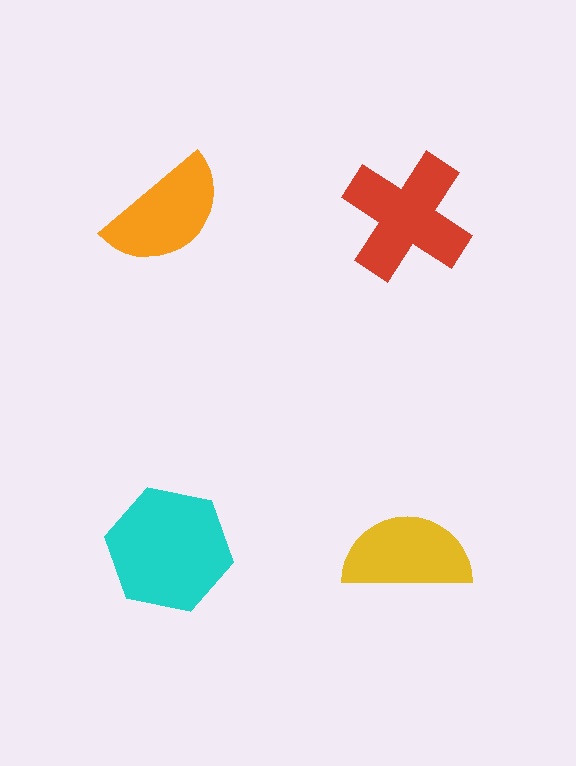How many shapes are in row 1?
2 shapes.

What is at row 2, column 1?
A cyan hexagon.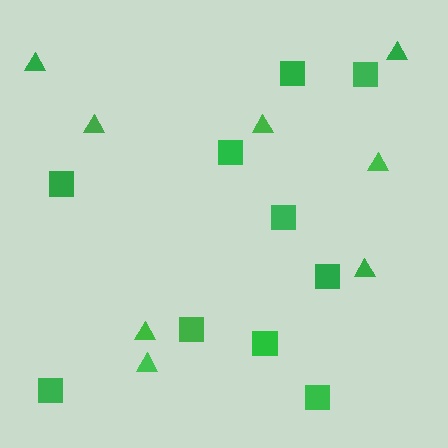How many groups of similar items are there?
There are 2 groups: one group of squares (10) and one group of triangles (8).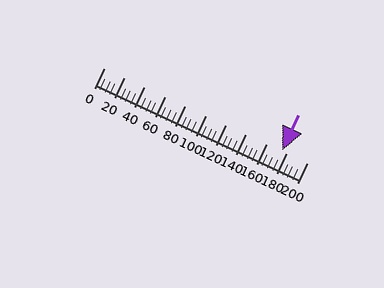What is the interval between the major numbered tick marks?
The major tick marks are spaced 20 units apart.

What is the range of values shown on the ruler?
The ruler shows values from 0 to 200.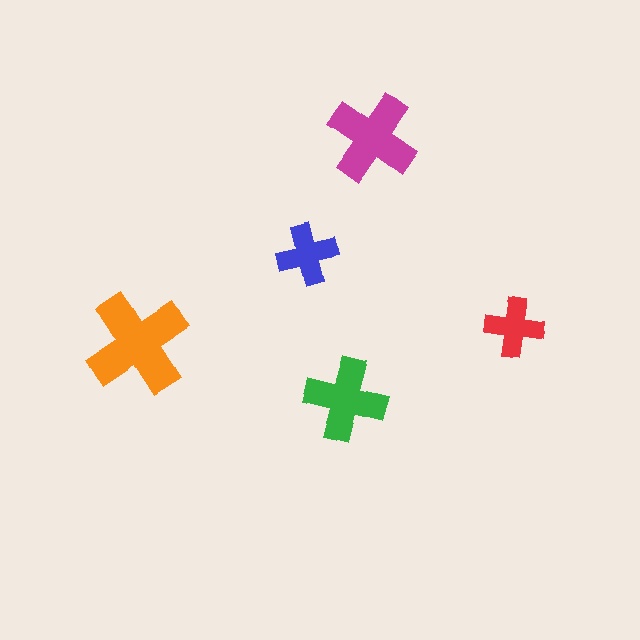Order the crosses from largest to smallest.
the orange one, the magenta one, the green one, the blue one, the red one.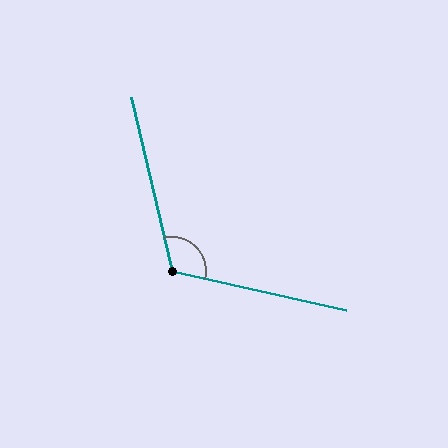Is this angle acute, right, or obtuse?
It is obtuse.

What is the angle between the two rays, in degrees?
Approximately 115 degrees.